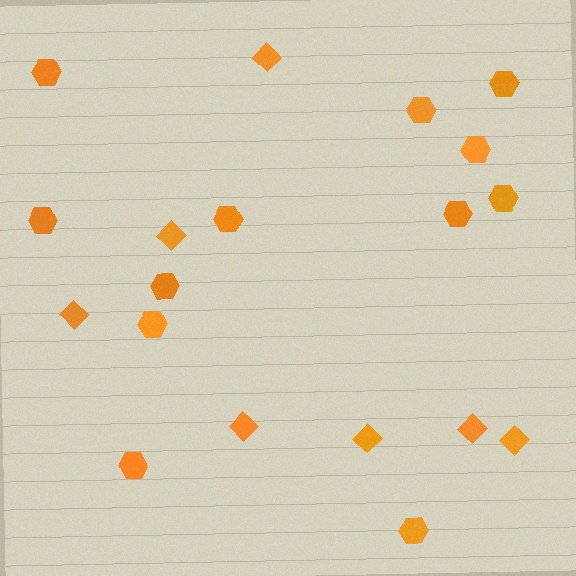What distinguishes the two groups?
There are 2 groups: one group of diamonds (7) and one group of hexagons (12).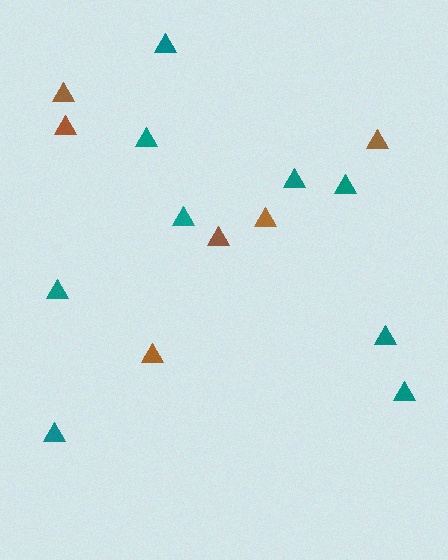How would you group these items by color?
There are 2 groups: one group of teal triangles (9) and one group of brown triangles (6).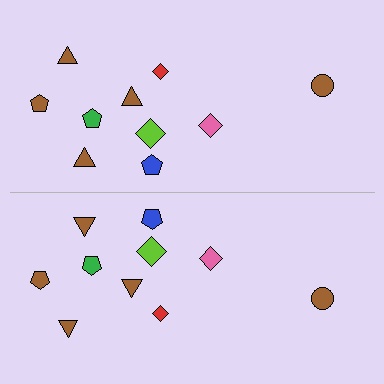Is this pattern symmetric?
Yes, this pattern has bilateral (reflection) symmetry.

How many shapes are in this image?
There are 20 shapes in this image.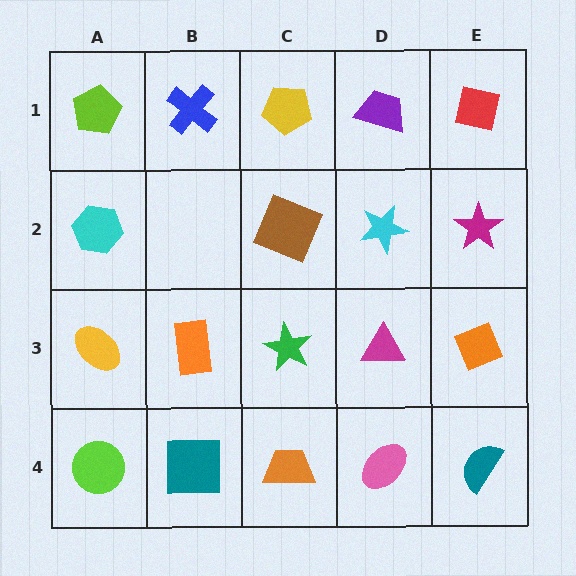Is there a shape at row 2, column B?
No, that cell is empty.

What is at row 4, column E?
A teal semicircle.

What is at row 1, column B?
A blue cross.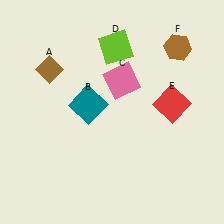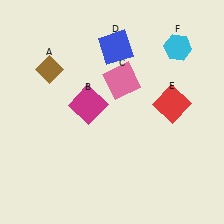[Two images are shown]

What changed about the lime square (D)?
In Image 1, D is lime. In Image 2, it changed to blue.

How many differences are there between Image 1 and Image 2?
There are 3 differences between the two images.